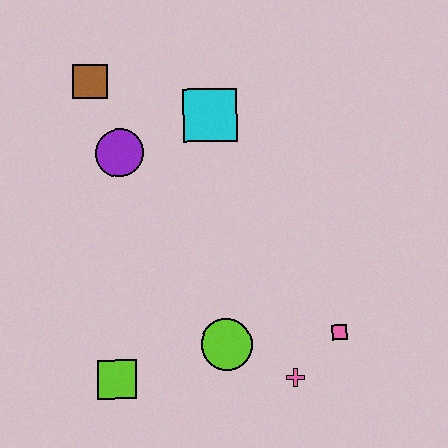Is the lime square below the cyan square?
Yes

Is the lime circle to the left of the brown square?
No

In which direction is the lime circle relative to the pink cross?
The lime circle is to the left of the pink cross.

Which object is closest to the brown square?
The purple circle is closest to the brown square.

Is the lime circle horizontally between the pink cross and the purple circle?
Yes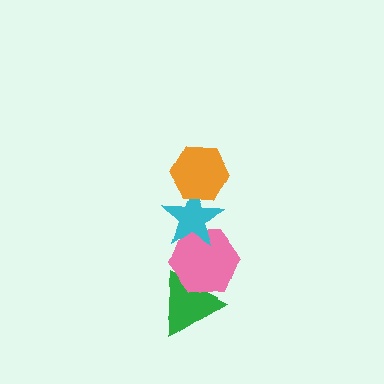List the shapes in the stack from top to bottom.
From top to bottom: the orange hexagon, the cyan star, the pink hexagon, the green triangle.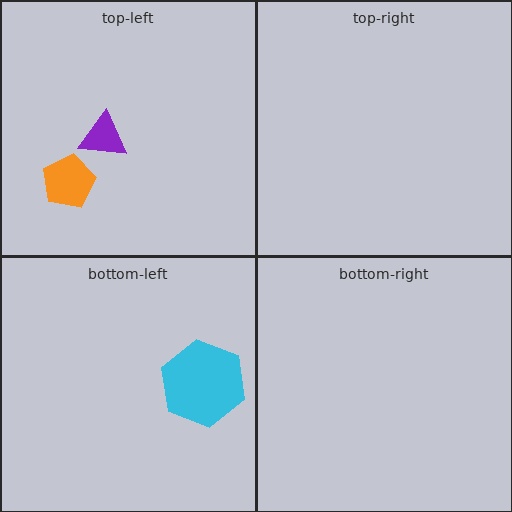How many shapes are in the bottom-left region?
1.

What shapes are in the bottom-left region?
The cyan hexagon.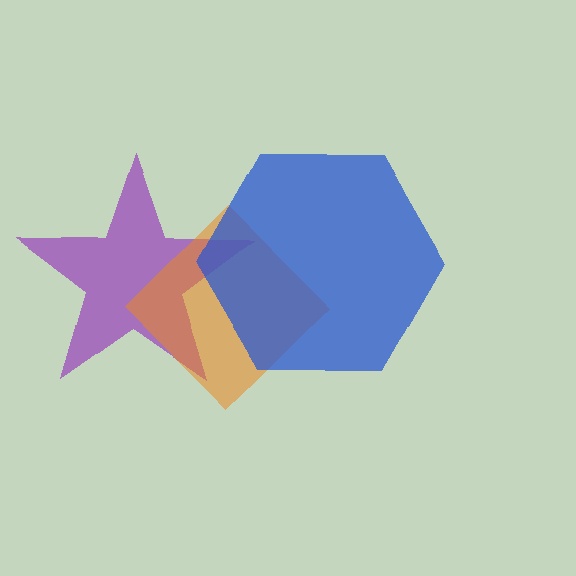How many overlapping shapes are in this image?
There are 3 overlapping shapes in the image.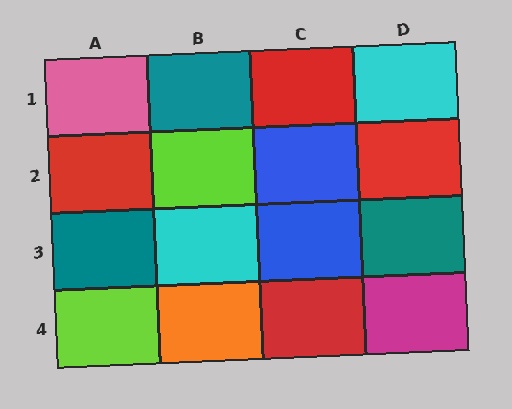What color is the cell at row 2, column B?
Lime.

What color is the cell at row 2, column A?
Red.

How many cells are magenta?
1 cell is magenta.